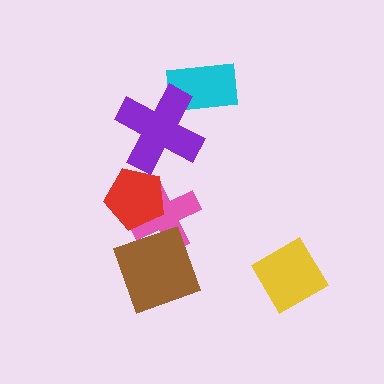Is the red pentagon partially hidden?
No, no other shape covers it.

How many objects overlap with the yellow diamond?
0 objects overlap with the yellow diamond.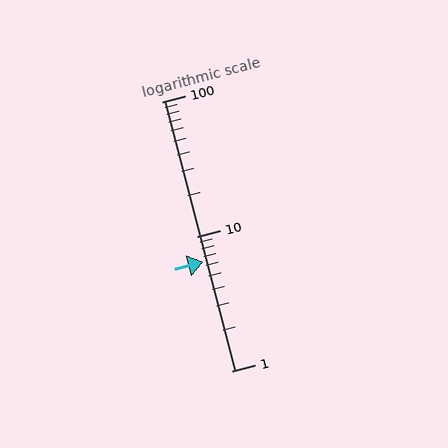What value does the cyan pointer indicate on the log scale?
The pointer indicates approximately 6.4.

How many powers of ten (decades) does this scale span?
The scale spans 2 decades, from 1 to 100.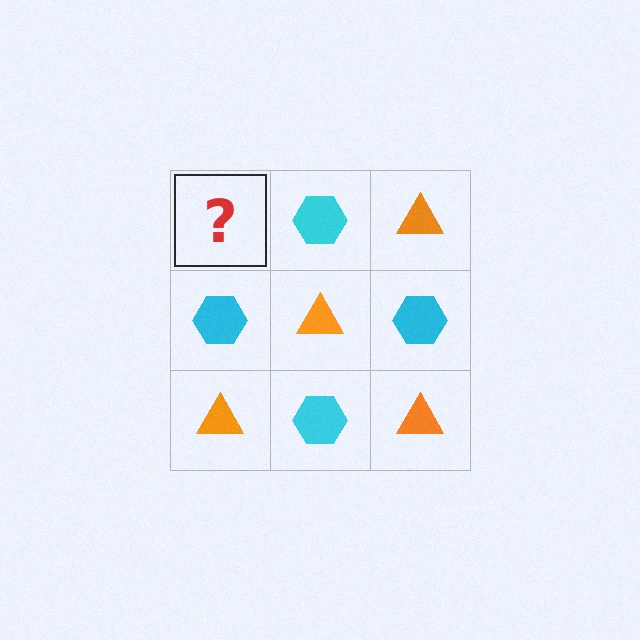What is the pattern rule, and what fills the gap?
The rule is that it alternates orange triangle and cyan hexagon in a checkerboard pattern. The gap should be filled with an orange triangle.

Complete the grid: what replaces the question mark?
The question mark should be replaced with an orange triangle.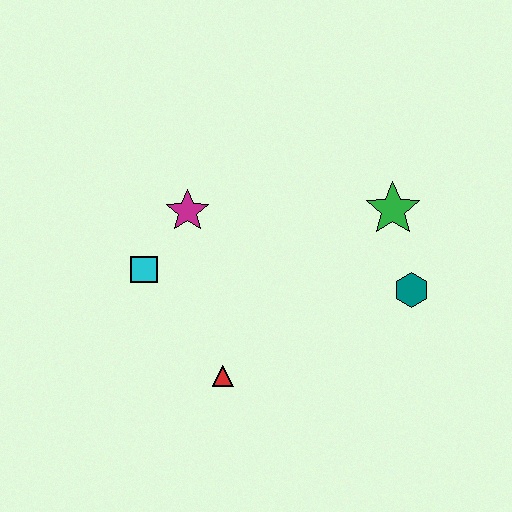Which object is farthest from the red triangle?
The green star is farthest from the red triangle.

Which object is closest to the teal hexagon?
The green star is closest to the teal hexagon.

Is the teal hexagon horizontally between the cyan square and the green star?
No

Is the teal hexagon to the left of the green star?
No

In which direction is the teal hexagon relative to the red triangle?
The teal hexagon is to the right of the red triangle.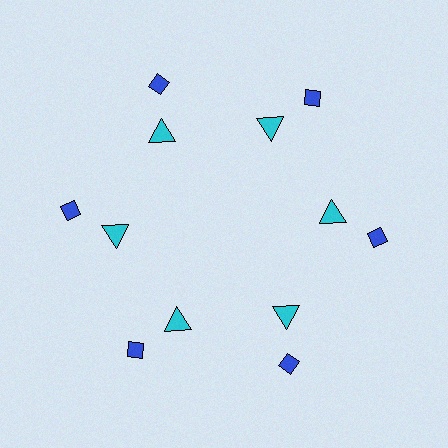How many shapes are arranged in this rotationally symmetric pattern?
There are 12 shapes, arranged in 6 groups of 2.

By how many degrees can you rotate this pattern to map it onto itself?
The pattern maps onto itself every 60 degrees of rotation.